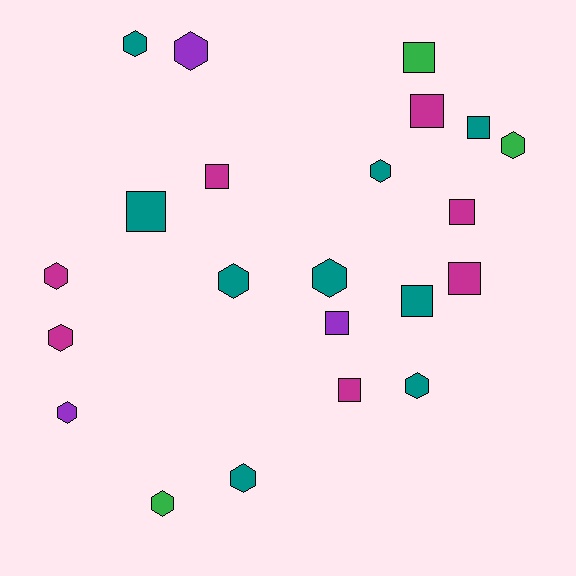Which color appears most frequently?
Teal, with 9 objects.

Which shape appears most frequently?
Hexagon, with 12 objects.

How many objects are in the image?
There are 22 objects.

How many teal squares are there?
There are 3 teal squares.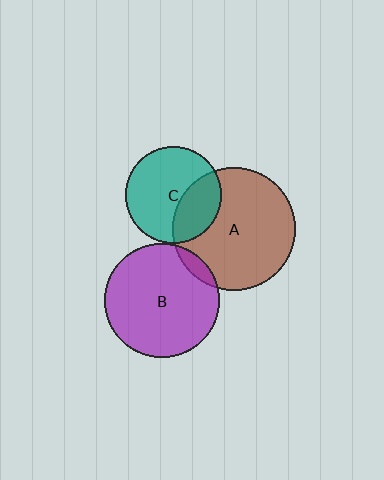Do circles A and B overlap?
Yes.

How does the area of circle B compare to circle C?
Approximately 1.4 times.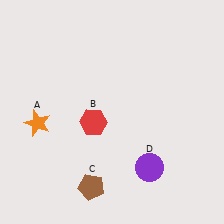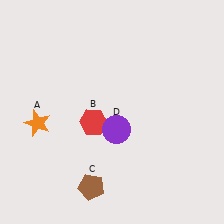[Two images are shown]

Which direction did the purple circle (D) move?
The purple circle (D) moved up.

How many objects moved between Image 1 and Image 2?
1 object moved between the two images.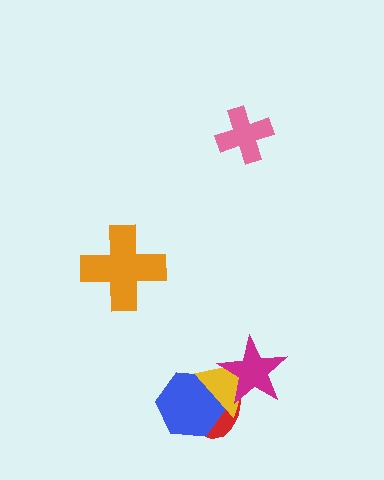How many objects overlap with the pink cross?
0 objects overlap with the pink cross.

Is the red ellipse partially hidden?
Yes, it is partially covered by another shape.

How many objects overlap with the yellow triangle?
3 objects overlap with the yellow triangle.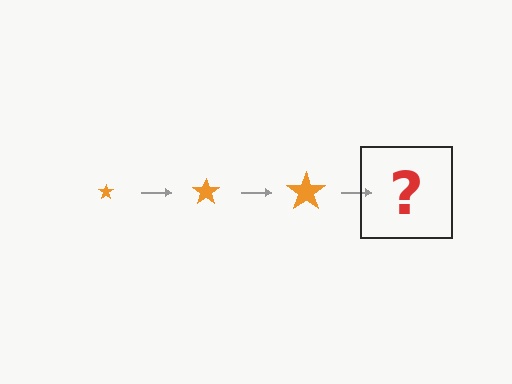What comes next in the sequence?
The next element should be an orange star, larger than the previous one.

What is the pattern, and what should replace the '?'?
The pattern is that the star gets progressively larger each step. The '?' should be an orange star, larger than the previous one.